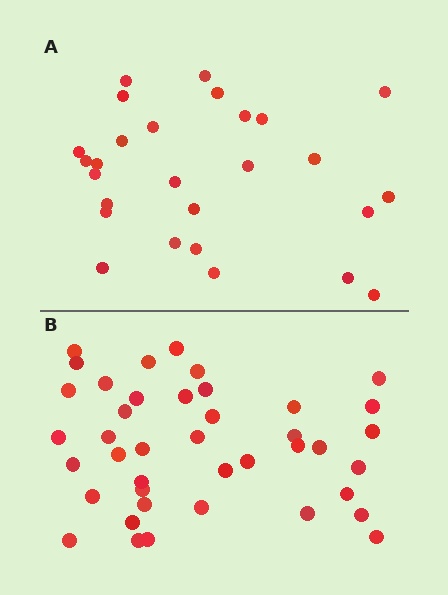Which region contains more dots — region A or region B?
Region B (the bottom region) has more dots.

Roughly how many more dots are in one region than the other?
Region B has approximately 15 more dots than region A.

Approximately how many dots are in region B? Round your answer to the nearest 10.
About 40 dots. (The exact count is 41, which rounds to 40.)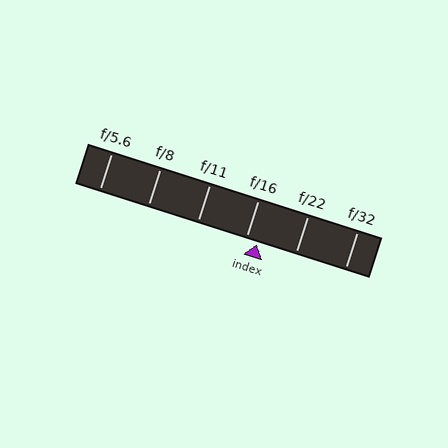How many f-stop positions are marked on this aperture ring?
There are 6 f-stop positions marked.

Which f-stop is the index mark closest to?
The index mark is closest to f/16.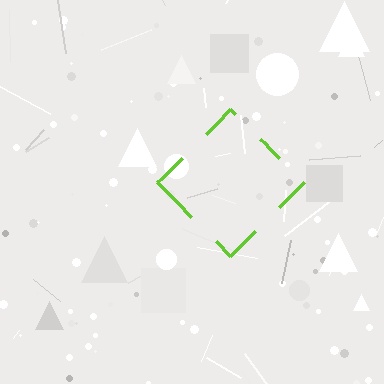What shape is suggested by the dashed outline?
The dashed outline suggests a diamond.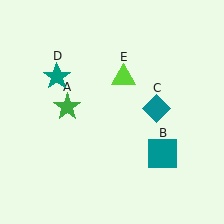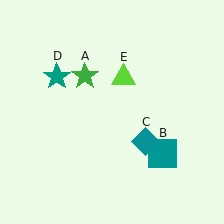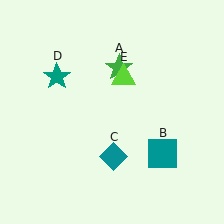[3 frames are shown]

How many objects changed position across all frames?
2 objects changed position: green star (object A), teal diamond (object C).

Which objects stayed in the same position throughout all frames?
Teal square (object B) and teal star (object D) and lime triangle (object E) remained stationary.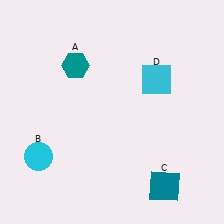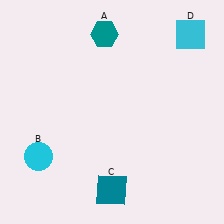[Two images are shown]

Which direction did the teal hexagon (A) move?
The teal hexagon (A) moved up.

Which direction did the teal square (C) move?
The teal square (C) moved left.